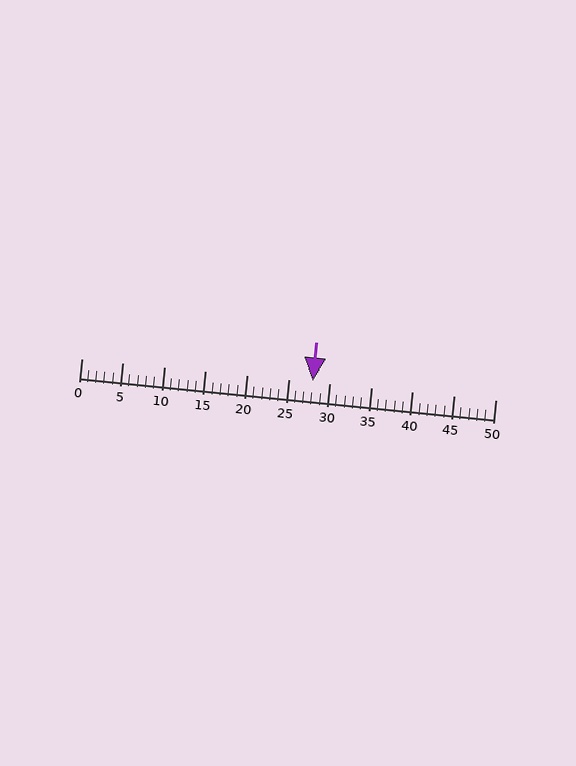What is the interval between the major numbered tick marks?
The major tick marks are spaced 5 units apart.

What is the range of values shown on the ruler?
The ruler shows values from 0 to 50.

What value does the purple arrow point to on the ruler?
The purple arrow points to approximately 28.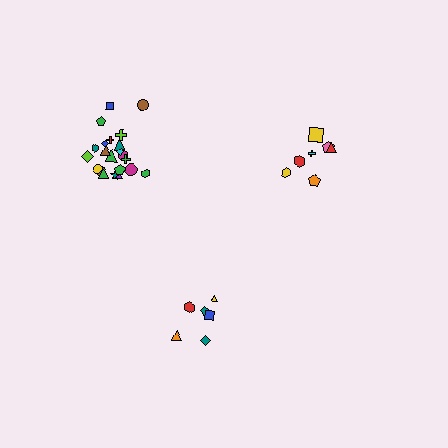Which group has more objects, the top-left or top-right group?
The top-left group.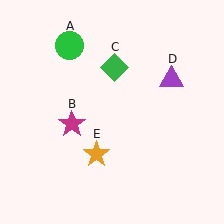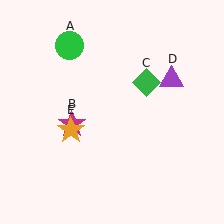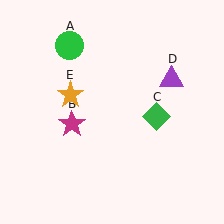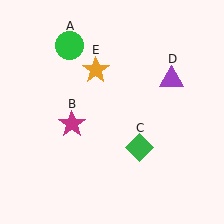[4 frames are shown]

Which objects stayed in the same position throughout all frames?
Green circle (object A) and magenta star (object B) and purple triangle (object D) remained stationary.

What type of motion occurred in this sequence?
The green diamond (object C), orange star (object E) rotated clockwise around the center of the scene.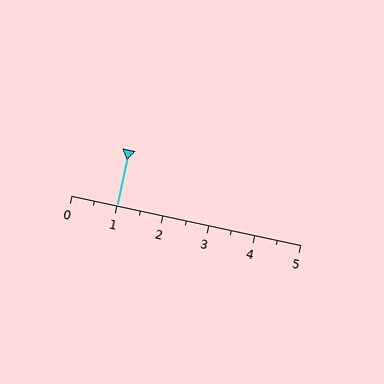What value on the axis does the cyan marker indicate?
The marker indicates approximately 1.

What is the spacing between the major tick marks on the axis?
The major ticks are spaced 1 apart.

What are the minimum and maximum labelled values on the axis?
The axis runs from 0 to 5.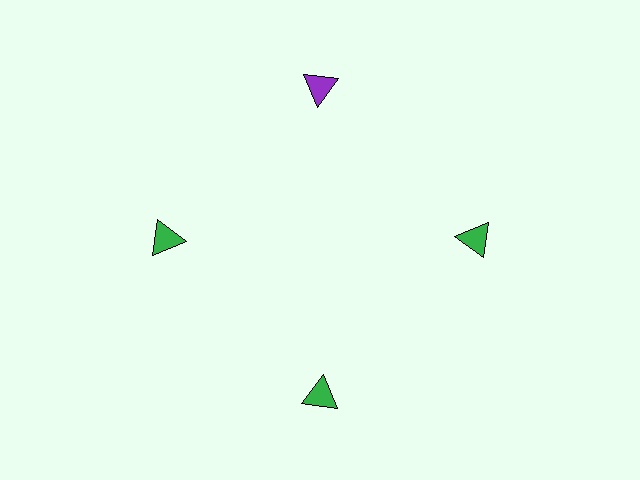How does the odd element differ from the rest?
It has a different color: purple instead of green.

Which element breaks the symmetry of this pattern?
The purple triangle at roughly the 12 o'clock position breaks the symmetry. All other shapes are green triangles.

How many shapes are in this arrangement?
There are 4 shapes arranged in a ring pattern.